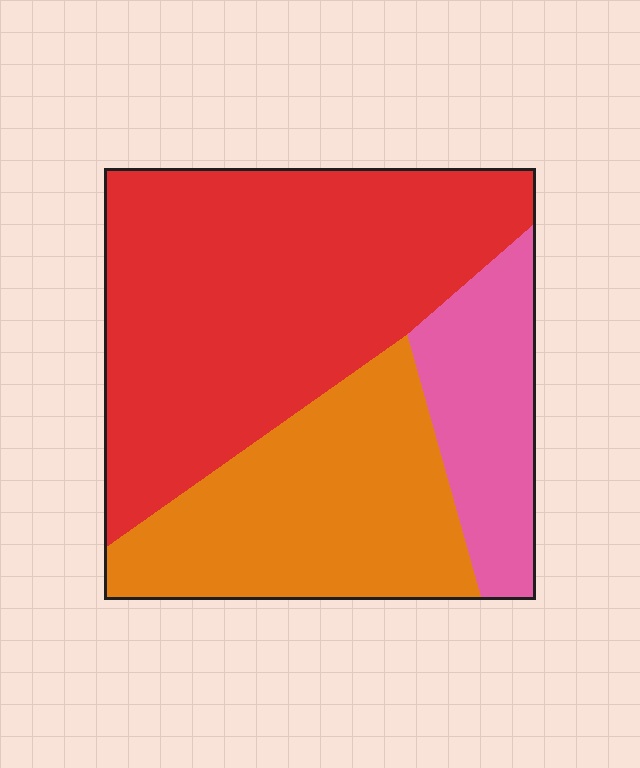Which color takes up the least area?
Pink, at roughly 15%.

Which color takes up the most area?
Red, at roughly 50%.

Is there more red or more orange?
Red.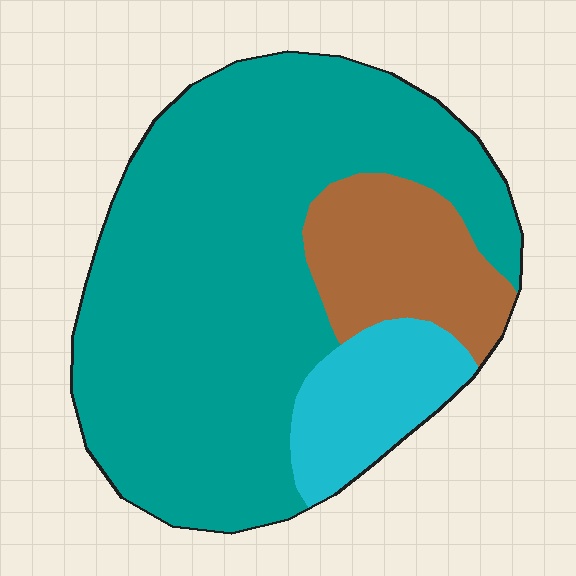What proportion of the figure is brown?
Brown covers 16% of the figure.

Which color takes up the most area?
Teal, at roughly 70%.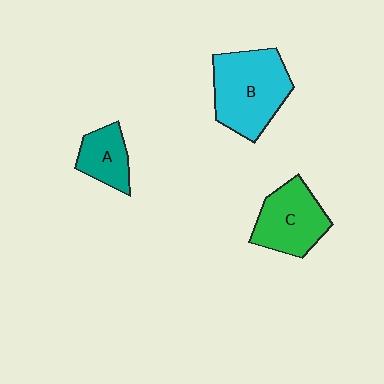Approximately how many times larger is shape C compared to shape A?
Approximately 1.6 times.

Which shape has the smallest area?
Shape A (teal).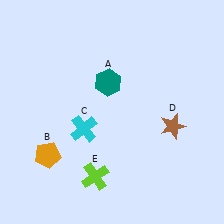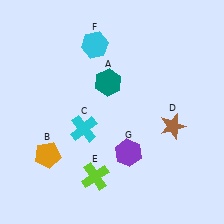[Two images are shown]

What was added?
A cyan hexagon (F), a purple hexagon (G) were added in Image 2.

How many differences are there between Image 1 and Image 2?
There are 2 differences between the two images.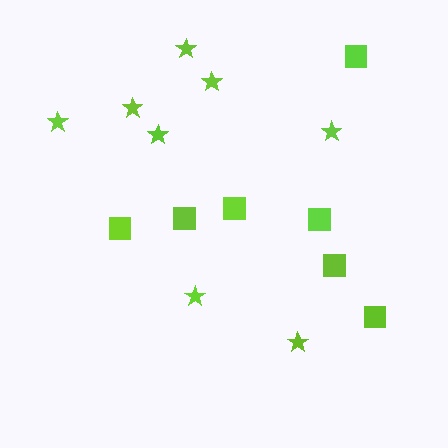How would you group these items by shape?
There are 2 groups: one group of stars (8) and one group of squares (7).